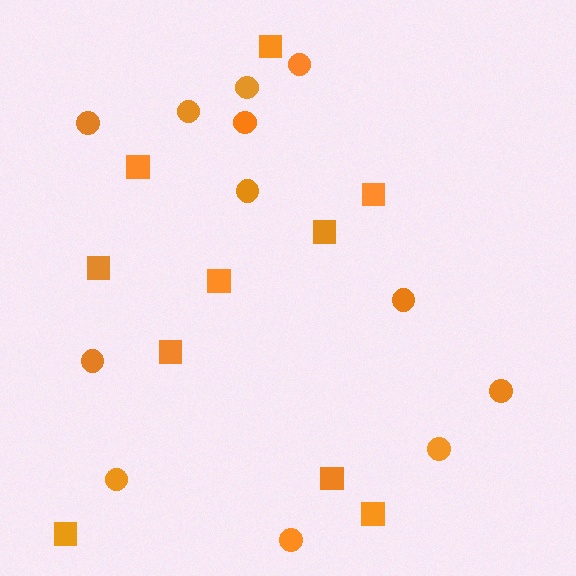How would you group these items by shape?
There are 2 groups: one group of circles (12) and one group of squares (10).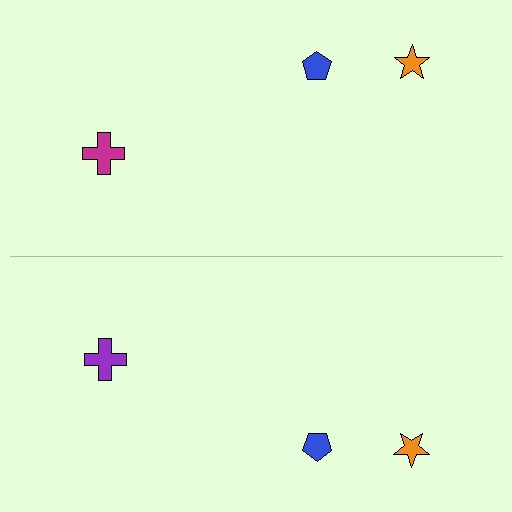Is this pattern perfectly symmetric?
No, the pattern is not perfectly symmetric. The purple cross on the bottom side breaks the symmetry — its mirror counterpart is magenta.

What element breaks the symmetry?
The purple cross on the bottom side breaks the symmetry — its mirror counterpart is magenta.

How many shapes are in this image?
There are 6 shapes in this image.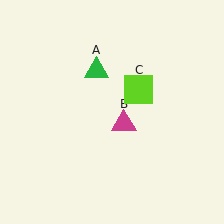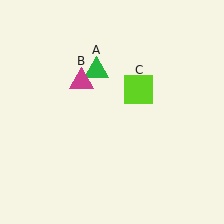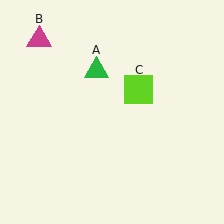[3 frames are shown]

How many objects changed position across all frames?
1 object changed position: magenta triangle (object B).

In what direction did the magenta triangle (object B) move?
The magenta triangle (object B) moved up and to the left.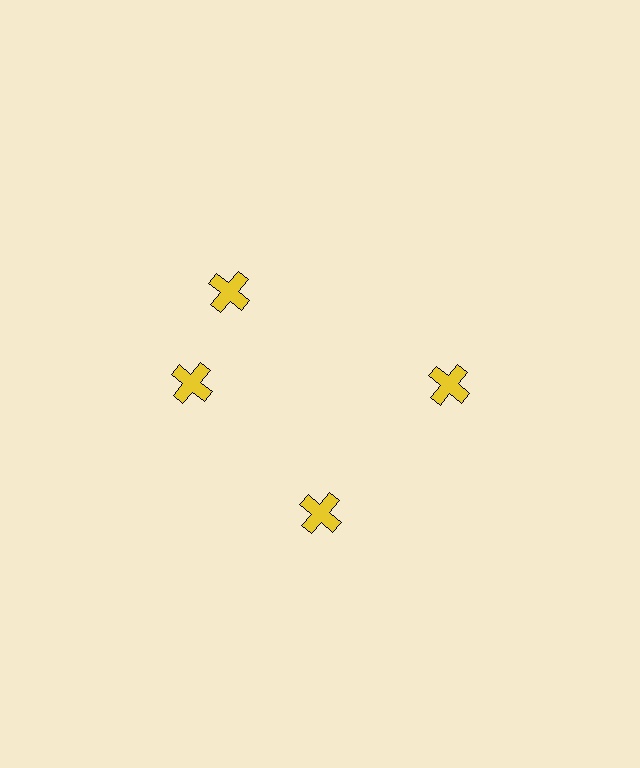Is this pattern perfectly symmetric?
No. The 4 yellow crosses are arranged in a ring, but one element near the 12 o'clock position is rotated out of alignment along the ring, breaking the 4-fold rotational symmetry.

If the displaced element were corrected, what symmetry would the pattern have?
It would have 4-fold rotational symmetry — the pattern would map onto itself every 90 degrees.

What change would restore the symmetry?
The symmetry would be restored by rotating it back into even spacing with its neighbors so that all 4 crosses sit at equal angles and equal distance from the center.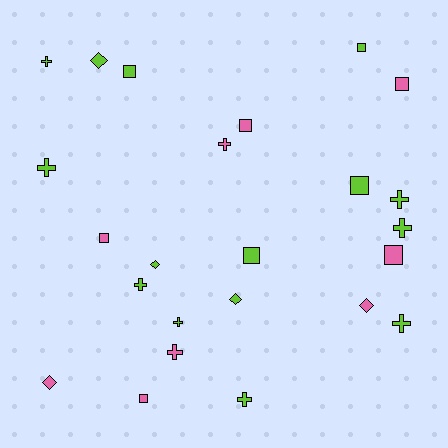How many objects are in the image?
There are 24 objects.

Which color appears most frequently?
Lime, with 15 objects.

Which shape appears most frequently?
Cross, with 10 objects.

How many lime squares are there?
There are 4 lime squares.